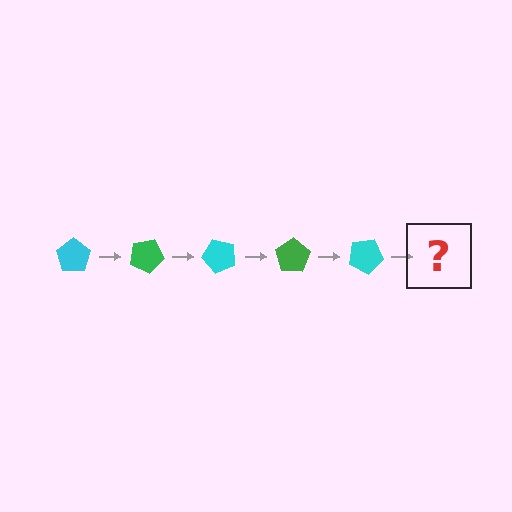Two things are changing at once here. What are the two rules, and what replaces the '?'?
The two rules are that it rotates 25 degrees each step and the color cycles through cyan and green. The '?' should be a green pentagon, rotated 125 degrees from the start.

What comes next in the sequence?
The next element should be a green pentagon, rotated 125 degrees from the start.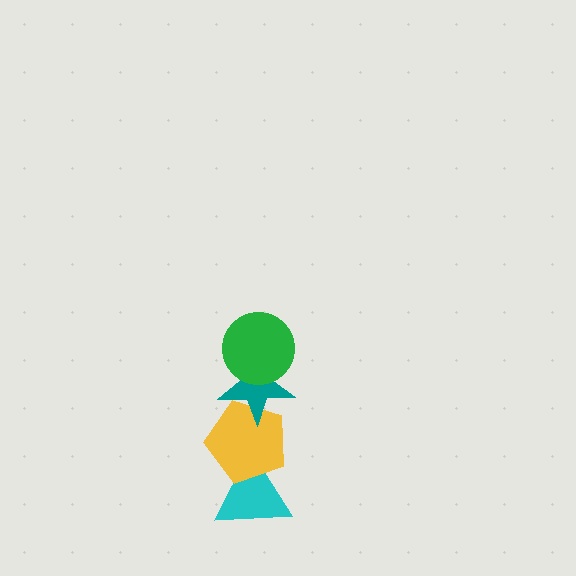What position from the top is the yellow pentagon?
The yellow pentagon is 3rd from the top.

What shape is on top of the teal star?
The green circle is on top of the teal star.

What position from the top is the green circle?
The green circle is 1st from the top.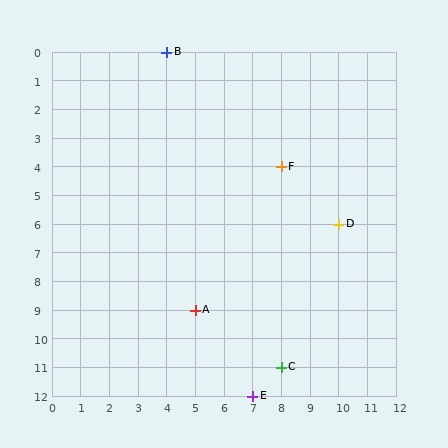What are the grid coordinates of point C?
Point C is at grid coordinates (8, 11).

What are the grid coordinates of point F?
Point F is at grid coordinates (8, 4).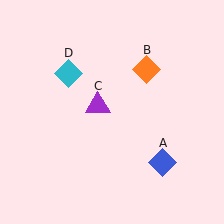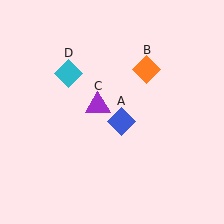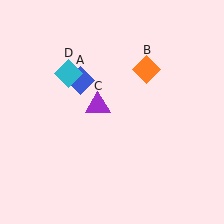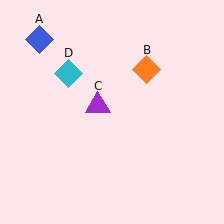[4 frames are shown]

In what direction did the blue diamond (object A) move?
The blue diamond (object A) moved up and to the left.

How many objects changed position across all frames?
1 object changed position: blue diamond (object A).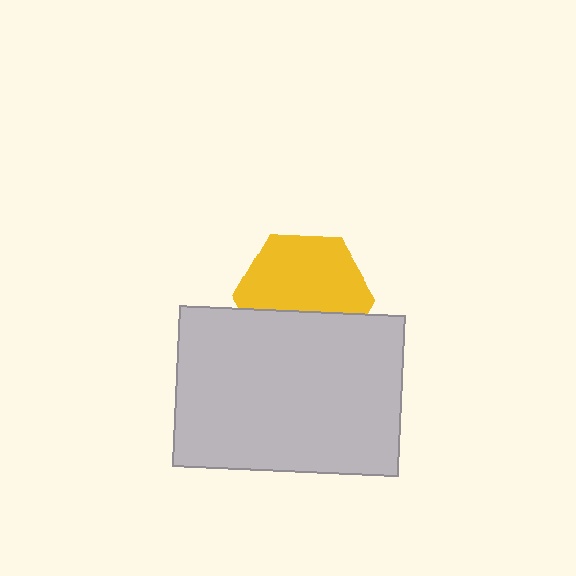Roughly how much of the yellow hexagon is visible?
About half of it is visible (roughly 62%).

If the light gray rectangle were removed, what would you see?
You would see the complete yellow hexagon.